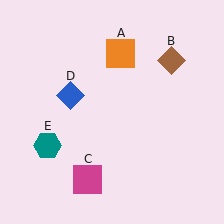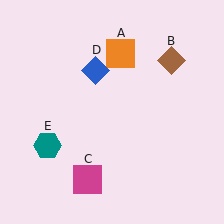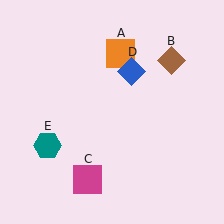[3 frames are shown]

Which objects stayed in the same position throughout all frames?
Orange square (object A) and brown diamond (object B) and magenta square (object C) and teal hexagon (object E) remained stationary.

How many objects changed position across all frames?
1 object changed position: blue diamond (object D).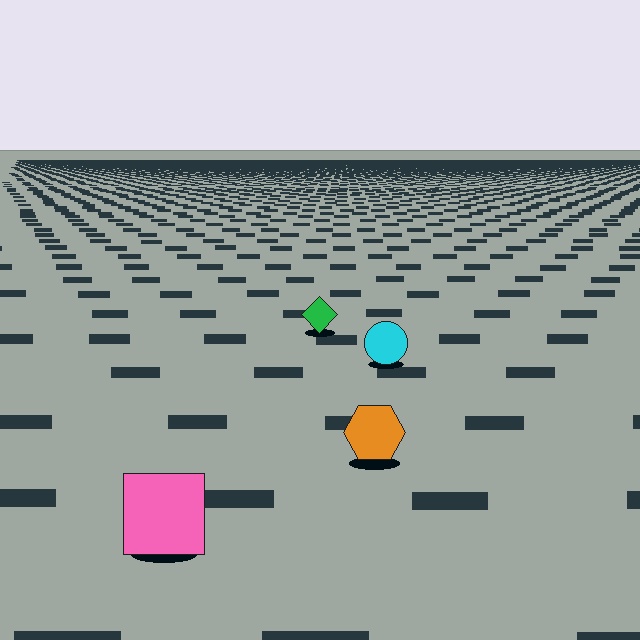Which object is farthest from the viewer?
The green diamond is farthest from the viewer. It appears smaller and the ground texture around it is denser.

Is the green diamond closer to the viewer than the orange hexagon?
No. The orange hexagon is closer — you can tell from the texture gradient: the ground texture is coarser near it.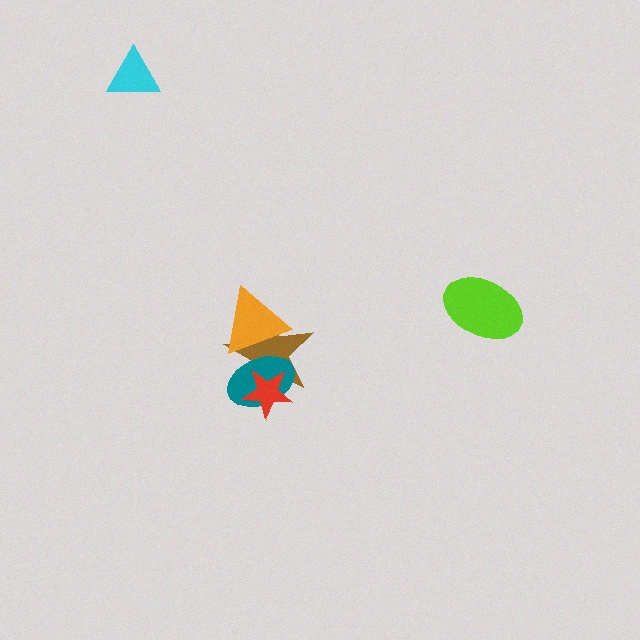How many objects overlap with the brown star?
3 objects overlap with the brown star.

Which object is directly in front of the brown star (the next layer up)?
The teal ellipse is directly in front of the brown star.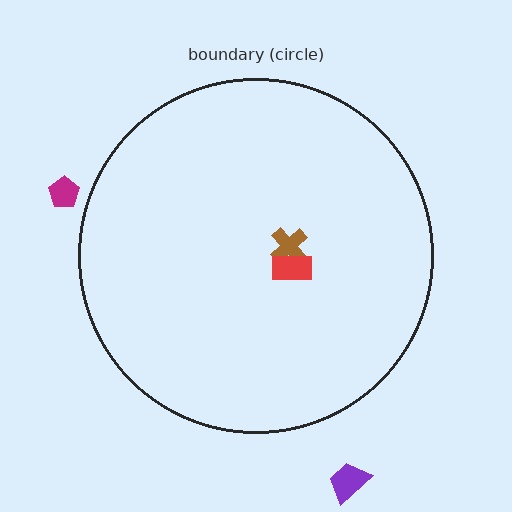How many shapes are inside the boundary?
2 inside, 2 outside.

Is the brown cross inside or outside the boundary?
Inside.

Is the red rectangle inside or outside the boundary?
Inside.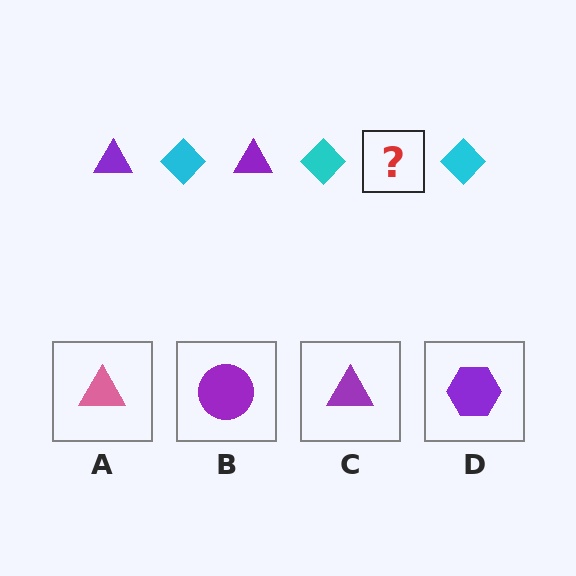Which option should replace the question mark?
Option C.